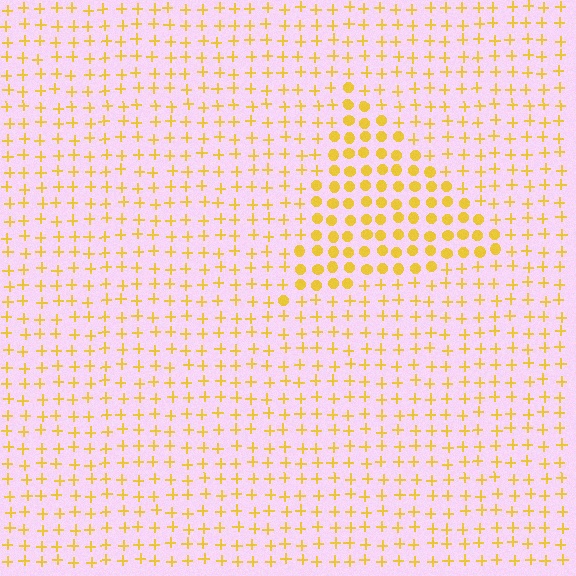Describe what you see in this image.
The image is filled with small yellow elements arranged in a uniform grid. A triangle-shaped region contains circles, while the surrounding area contains plus signs. The boundary is defined purely by the change in element shape.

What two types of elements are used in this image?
The image uses circles inside the triangle region and plus signs outside it.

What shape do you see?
I see a triangle.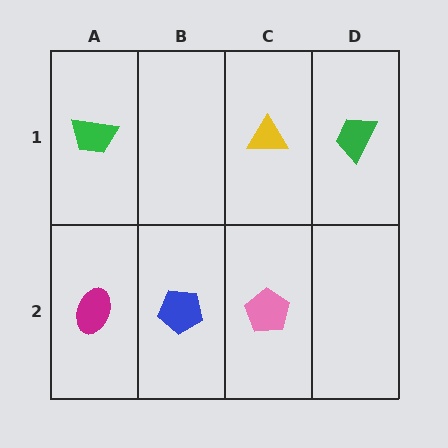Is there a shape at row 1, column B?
No, that cell is empty.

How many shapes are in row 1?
3 shapes.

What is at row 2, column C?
A pink pentagon.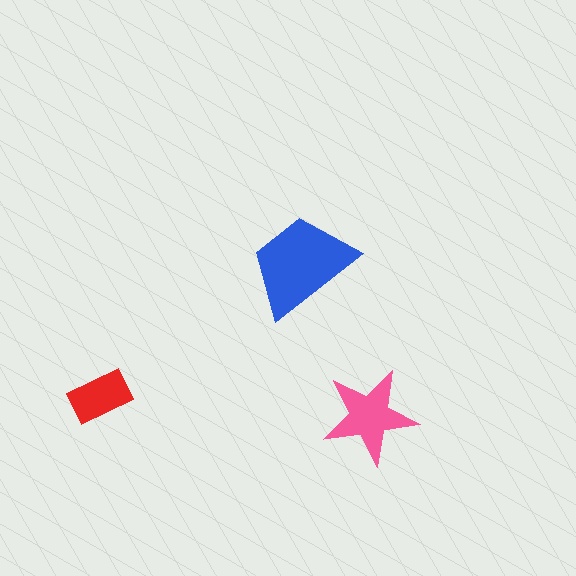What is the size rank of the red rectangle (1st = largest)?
3rd.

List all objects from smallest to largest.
The red rectangle, the pink star, the blue trapezoid.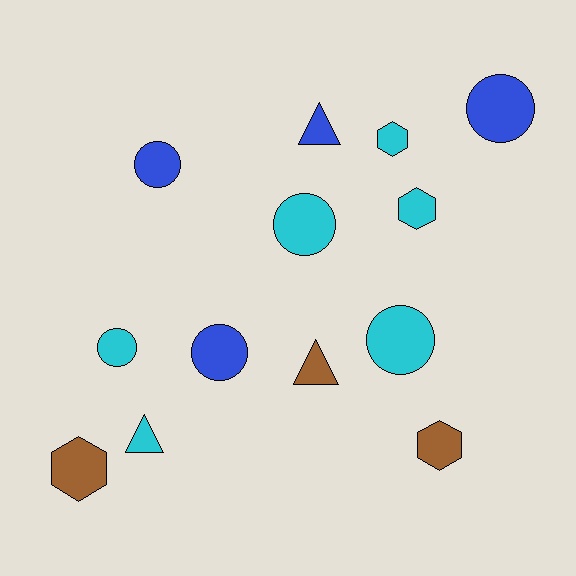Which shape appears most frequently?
Circle, with 6 objects.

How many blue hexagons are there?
There are no blue hexagons.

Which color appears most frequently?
Cyan, with 6 objects.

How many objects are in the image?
There are 13 objects.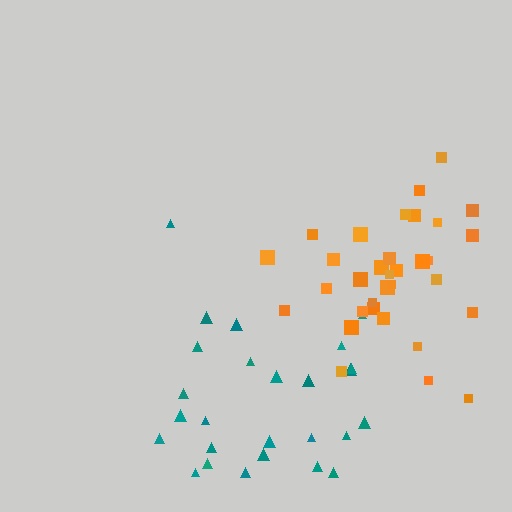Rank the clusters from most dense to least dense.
orange, teal.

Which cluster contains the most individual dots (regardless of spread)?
Orange (33).